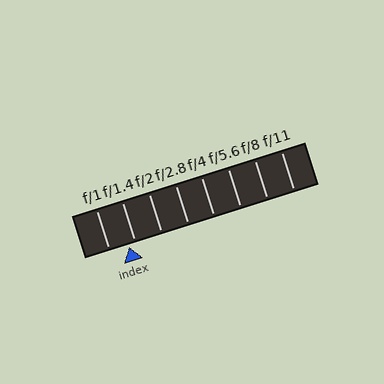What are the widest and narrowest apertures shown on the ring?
The widest aperture shown is f/1 and the narrowest is f/11.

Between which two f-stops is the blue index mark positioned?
The index mark is between f/1 and f/1.4.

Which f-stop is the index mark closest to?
The index mark is closest to f/1.4.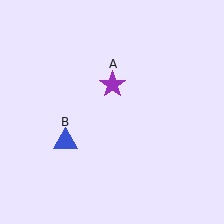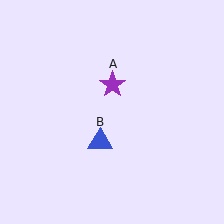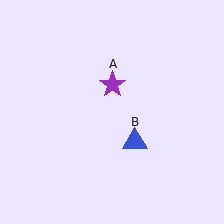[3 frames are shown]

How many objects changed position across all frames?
1 object changed position: blue triangle (object B).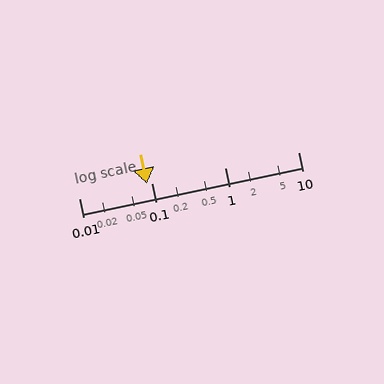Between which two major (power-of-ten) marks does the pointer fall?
The pointer is between 0.01 and 0.1.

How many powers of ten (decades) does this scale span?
The scale spans 3 decades, from 0.01 to 10.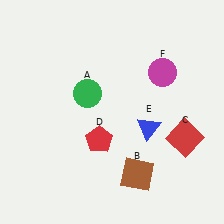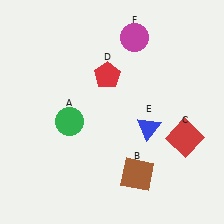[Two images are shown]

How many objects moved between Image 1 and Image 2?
3 objects moved between the two images.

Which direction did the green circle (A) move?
The green circle (A) moved down.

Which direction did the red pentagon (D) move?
The red pentagon (D) moved up.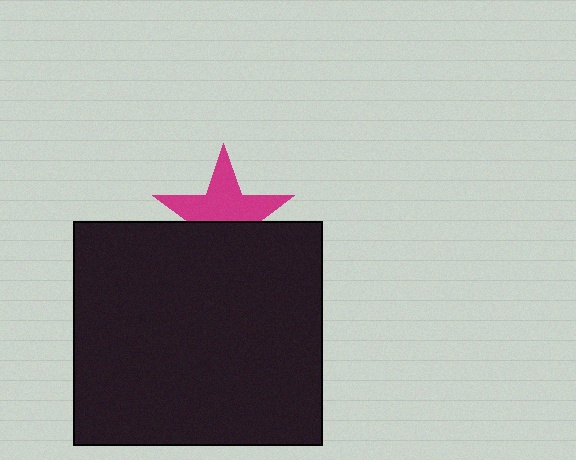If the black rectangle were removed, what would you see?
You would see the complete magenta star.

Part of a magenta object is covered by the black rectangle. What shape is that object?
It is a star.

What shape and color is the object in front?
The object in front is a black rectangle.